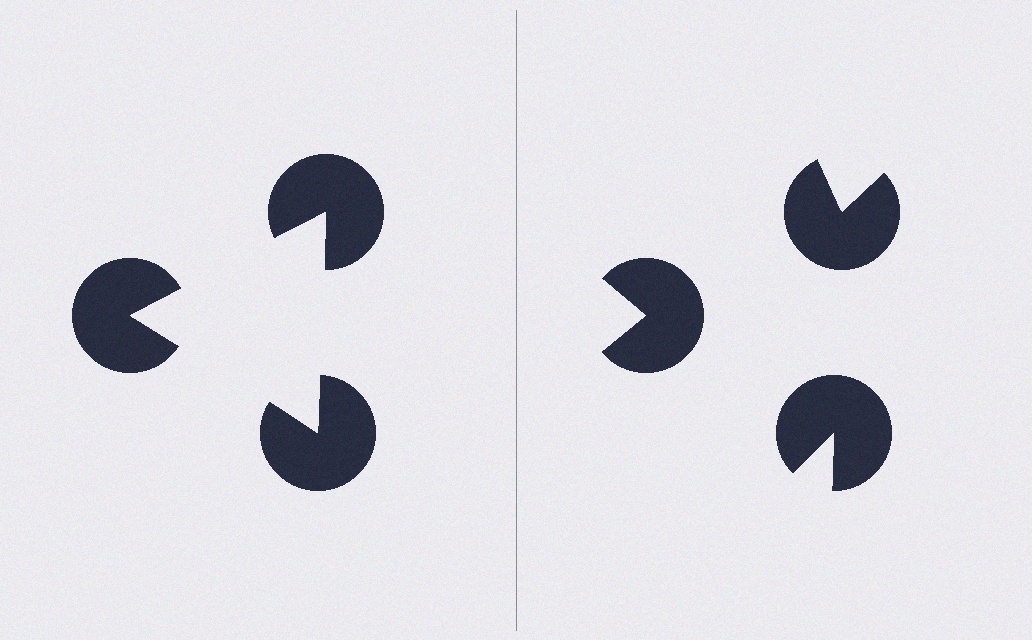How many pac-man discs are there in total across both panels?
6 — 3 on each side.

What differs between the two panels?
The pac-man discs are positioned identically on both sides; only the wedge orientations differ. On the left they align to a triangle; on the right they are misaligned.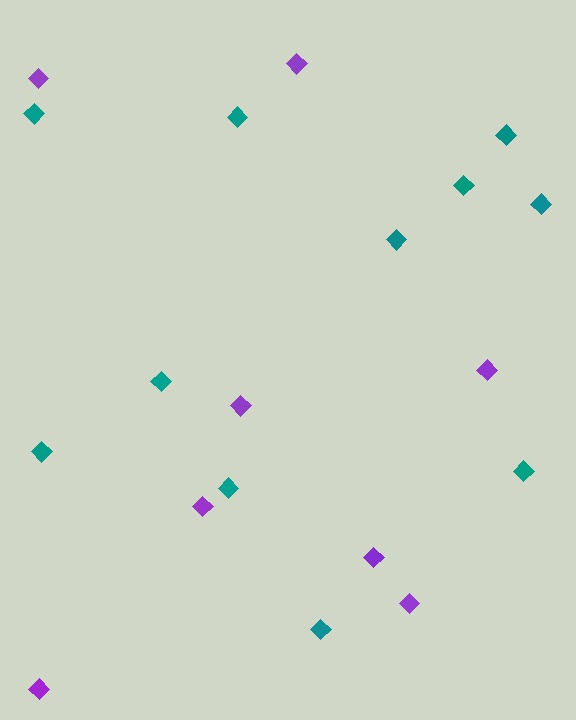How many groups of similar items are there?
There are 2 groups: one group of teal diamonds (11) and one group of purple diamonds (8).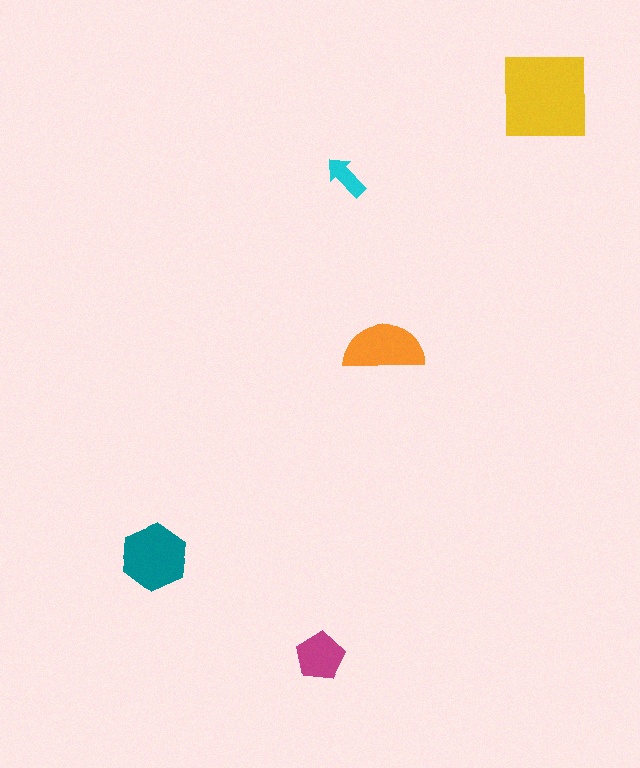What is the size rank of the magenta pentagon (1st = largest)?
4th.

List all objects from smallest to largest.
The cyan arrow, the magenta pentagon, the orange semicircle, the teal hexagon, the yellow square.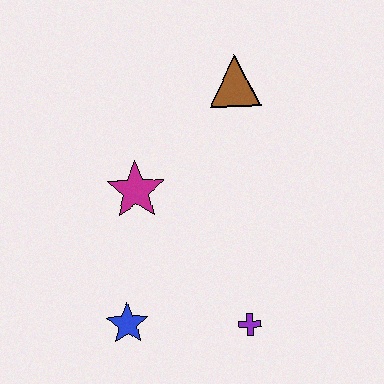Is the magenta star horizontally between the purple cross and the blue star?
Yes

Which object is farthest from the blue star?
The brown triangle is farthest from the blue star.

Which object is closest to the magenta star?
The blue star is closest to the magenta star.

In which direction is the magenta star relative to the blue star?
The magenta star is above the blue star.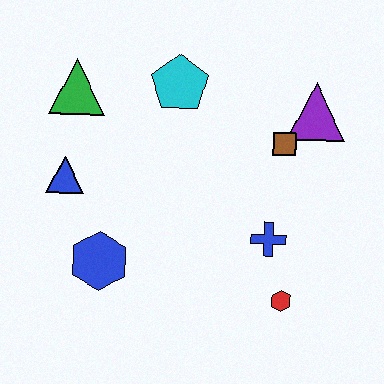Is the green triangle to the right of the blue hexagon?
No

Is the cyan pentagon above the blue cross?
Yes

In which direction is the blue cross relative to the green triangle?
The blue cross is to the right of the green triangle.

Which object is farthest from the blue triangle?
The purple triangle is farthest from the blue triangle.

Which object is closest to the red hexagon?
The blue cross is closest to the red hexagon.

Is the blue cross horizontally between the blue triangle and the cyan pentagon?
No